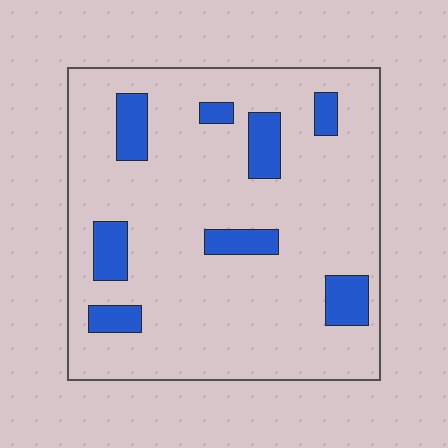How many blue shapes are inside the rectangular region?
8.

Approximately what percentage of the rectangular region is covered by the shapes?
Approximately 15%.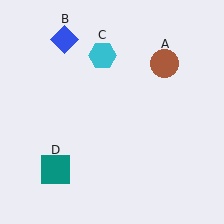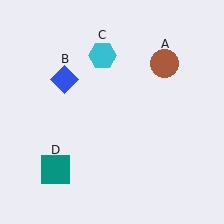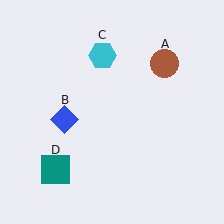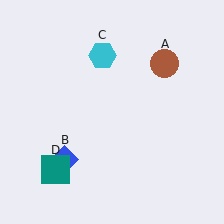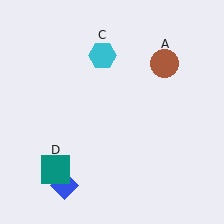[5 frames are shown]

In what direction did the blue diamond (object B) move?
The blue diamond (object B) moved down.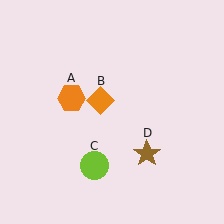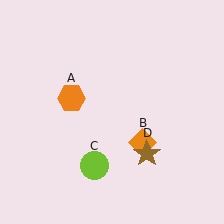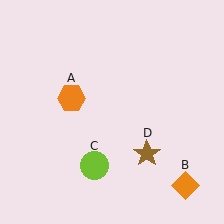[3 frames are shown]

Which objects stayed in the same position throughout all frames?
Orange hexagon (object A) and lime circle (object C) and brown star (object D) remained stationary.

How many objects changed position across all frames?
1 object changed position: orange diamond (object B).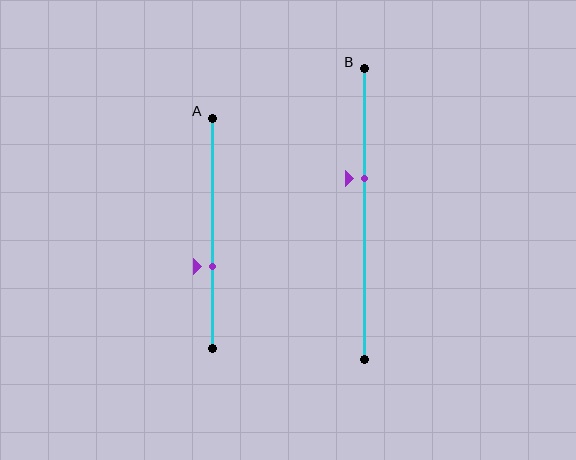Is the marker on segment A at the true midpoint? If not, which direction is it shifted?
No, the marker on segment A is shifted downward by about 15% of the segment length.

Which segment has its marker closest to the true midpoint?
Segment B has its marker closest to the true midpoint.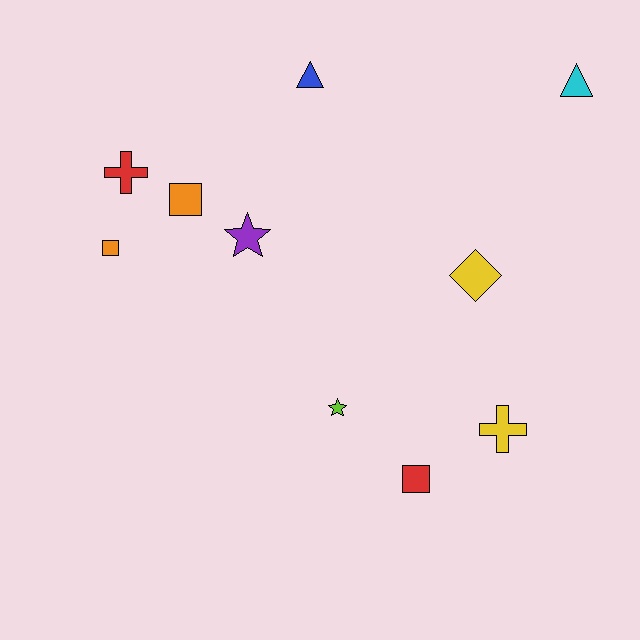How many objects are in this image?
There are 10 objects.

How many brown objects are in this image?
There are no brown objects.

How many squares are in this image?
There are 3 squares.